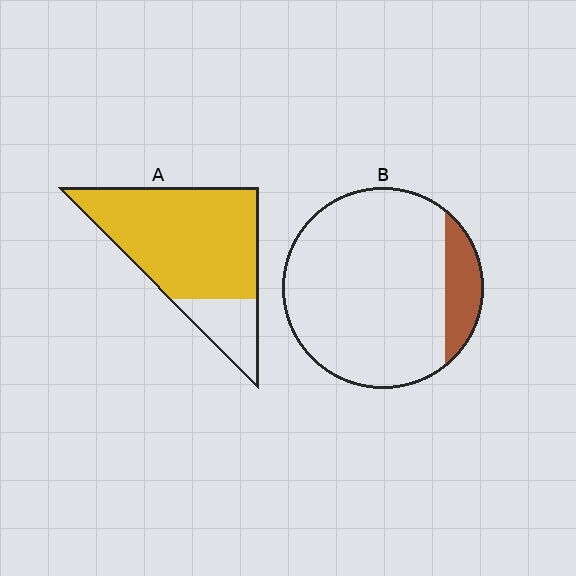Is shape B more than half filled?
No.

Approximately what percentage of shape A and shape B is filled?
A is approximately 80% and B is approximately 15%.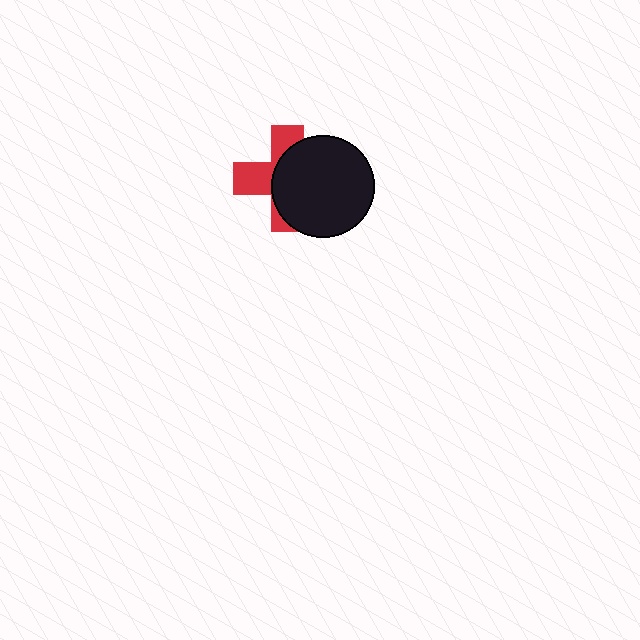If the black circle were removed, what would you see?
You would see the complete red cross.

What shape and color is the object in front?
The object in front is a black circle.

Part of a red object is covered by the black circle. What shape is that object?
It is a cross.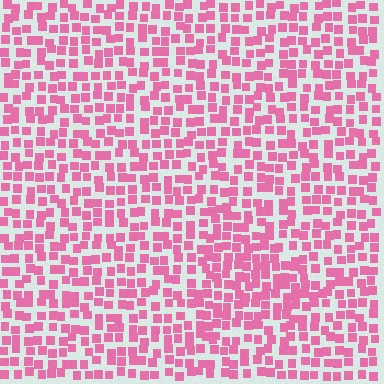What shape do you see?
I see a triangle.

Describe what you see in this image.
The image contains small pink elements arranged at two different densities. A triangle-shaped region is visible where the elements are more densely packed than the surrounding area.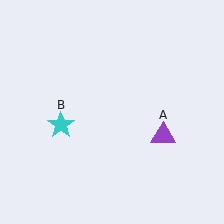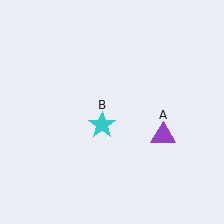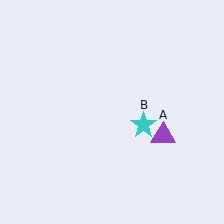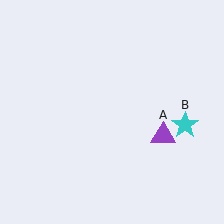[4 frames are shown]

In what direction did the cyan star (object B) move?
The cyan star (object B) moved right.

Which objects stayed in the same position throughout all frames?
Purple triangle (object A) remained stationary.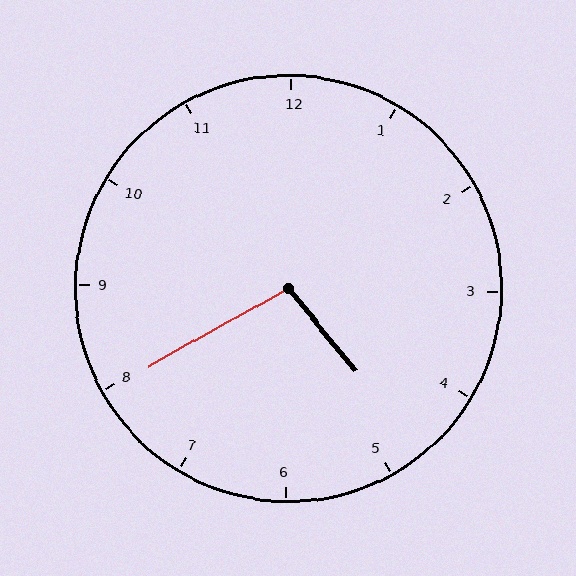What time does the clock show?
4:40.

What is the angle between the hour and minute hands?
Approximately 100 degrees.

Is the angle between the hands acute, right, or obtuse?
It is obtuse.